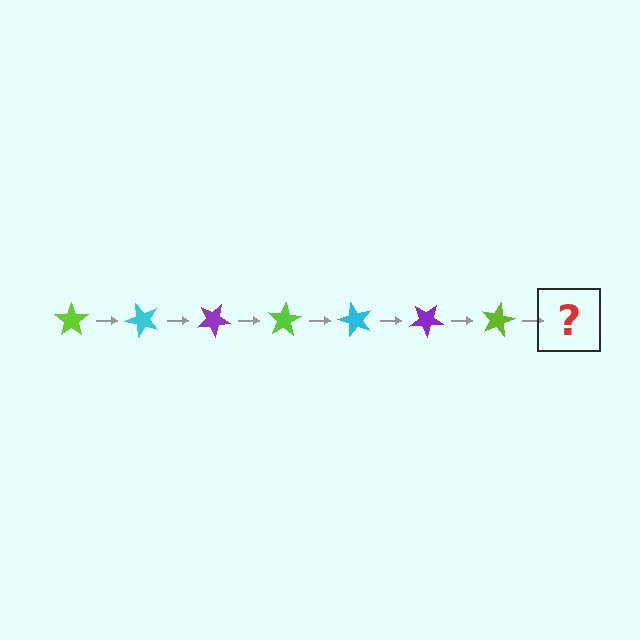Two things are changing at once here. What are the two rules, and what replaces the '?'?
The two rules are that it rotates 50 degrees each step and the color cycles through lime, cyan, and purple. The '?' should be a cyan star, rotated 350 degrees from the start.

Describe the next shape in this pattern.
It should be a cyan star, rotated 350 degrees from the start.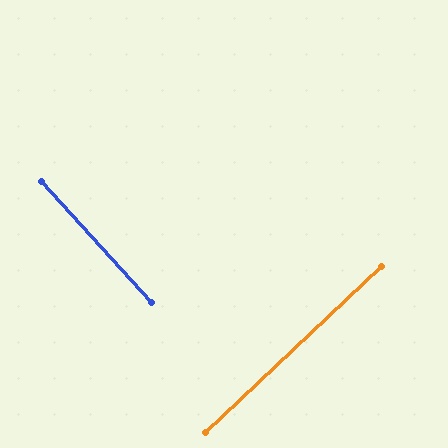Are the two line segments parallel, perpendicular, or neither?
Perpendicular — they meet at approximately 89°.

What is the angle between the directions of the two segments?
Approximately 89 degrees.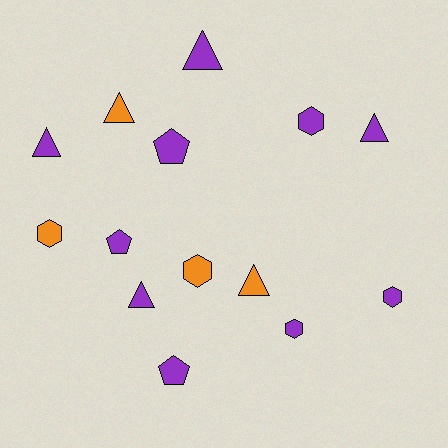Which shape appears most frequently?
Triangle, with 6 objects.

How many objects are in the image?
There are 14 objects.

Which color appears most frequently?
Purple, with 10 objects.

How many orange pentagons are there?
There are no orange pentagons.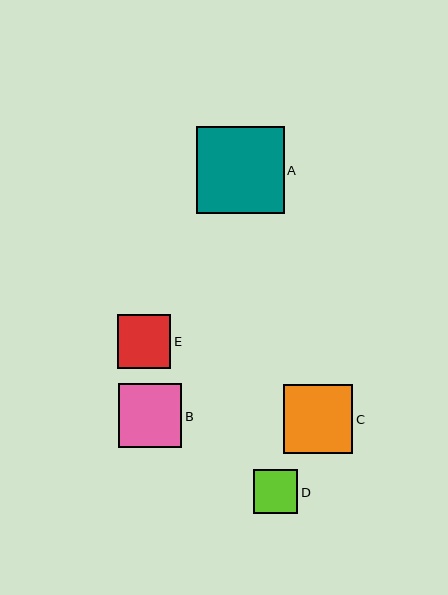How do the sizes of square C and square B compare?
Square C and square B are approximately the same size.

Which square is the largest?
Square A is the largest with a size of approximately 88 pixels.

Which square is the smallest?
Square D is the smallest with a size of approximately 44 pixels.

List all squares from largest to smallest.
From largest to smallest: A, C, B, E, D.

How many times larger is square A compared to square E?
Square A is approximately 1.6 times the size of square E.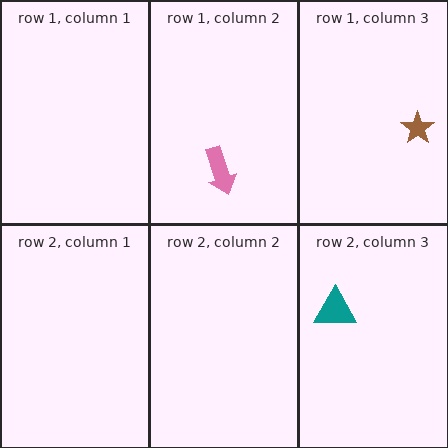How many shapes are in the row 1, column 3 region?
1.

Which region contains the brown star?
The row 1, column 3 region.